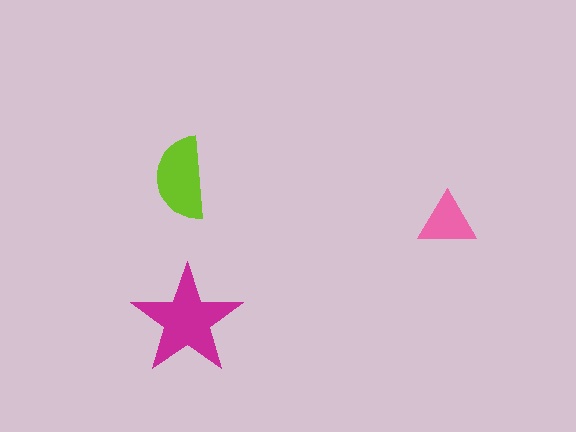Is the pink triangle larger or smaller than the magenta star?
Smaller.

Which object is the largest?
The magenta star.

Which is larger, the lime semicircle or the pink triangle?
The lime semicircle.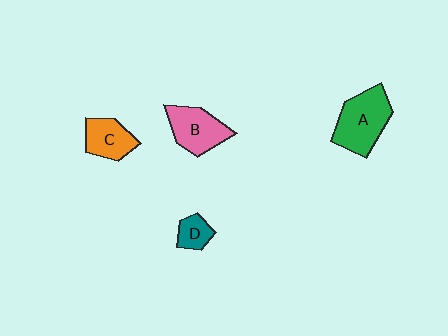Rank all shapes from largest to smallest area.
From largest to smallest: A (green), B (pink), C (orange), D (teal).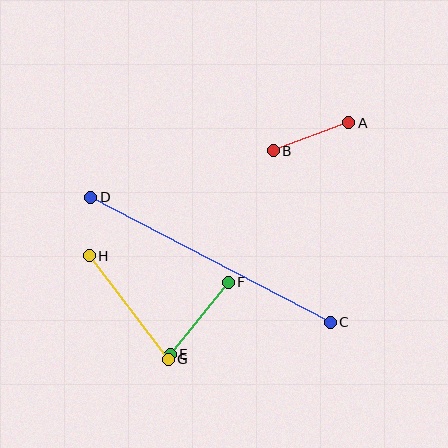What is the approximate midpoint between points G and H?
The midpoint is at approximately (129, 308) pixels.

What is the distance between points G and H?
The distance is approximately 130 pixels.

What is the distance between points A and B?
The distance is approximately 80 pixels.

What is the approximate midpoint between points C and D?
The midpoint is at approximately (211, 260) pixels.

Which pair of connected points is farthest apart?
Points C and D are farthest apart.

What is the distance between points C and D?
The distance is approximately 270 pixels.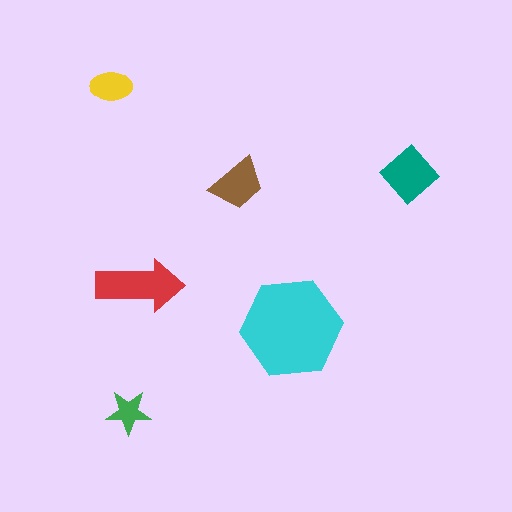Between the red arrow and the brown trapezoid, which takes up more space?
The red arrow.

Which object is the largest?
The cyan hexagon.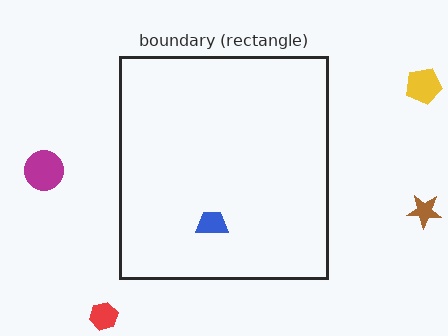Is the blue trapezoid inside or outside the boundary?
Inside.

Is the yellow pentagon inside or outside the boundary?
Outside.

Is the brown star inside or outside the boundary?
Outside.